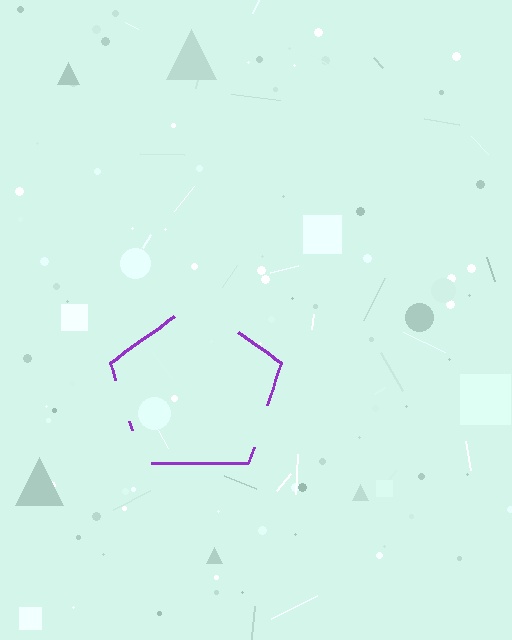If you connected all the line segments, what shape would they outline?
They would outline a pentagon.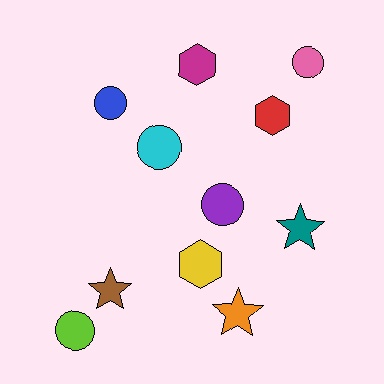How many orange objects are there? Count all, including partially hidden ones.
There is 1 orange object.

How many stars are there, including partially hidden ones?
There are 3 stars.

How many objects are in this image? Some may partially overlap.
There are 11 objects.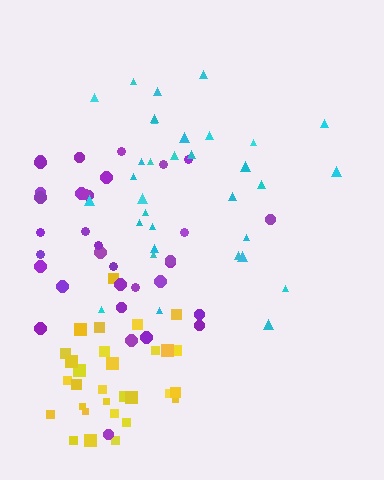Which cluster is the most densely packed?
Yellow.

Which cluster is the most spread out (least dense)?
Cyan.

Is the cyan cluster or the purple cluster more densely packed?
Purple.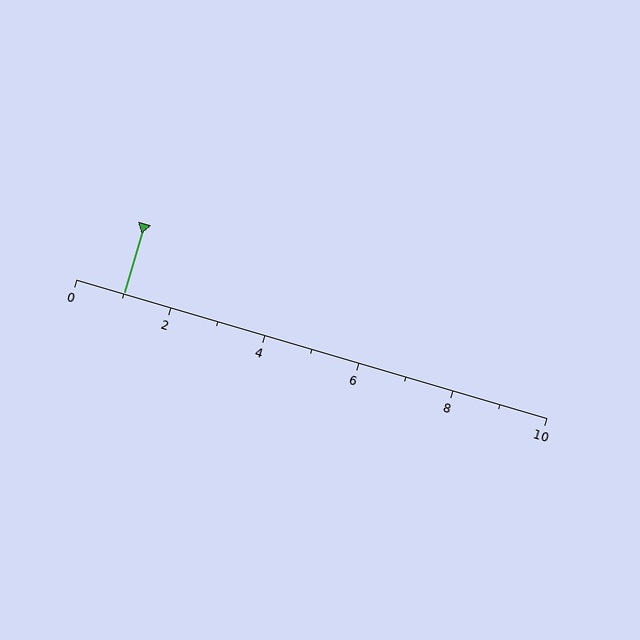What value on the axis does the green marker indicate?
The marker indicates approximately 1.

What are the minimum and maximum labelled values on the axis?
The axis runs from 0 to 10.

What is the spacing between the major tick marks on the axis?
The major ticks are spaced 2 apart.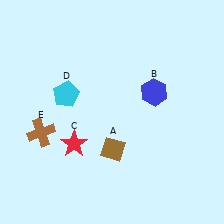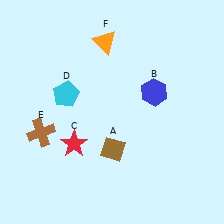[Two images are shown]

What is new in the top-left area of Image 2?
An orange triangle (F) was added in the top-left area of Image 2.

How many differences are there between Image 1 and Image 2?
There is 1 difference between the two images.